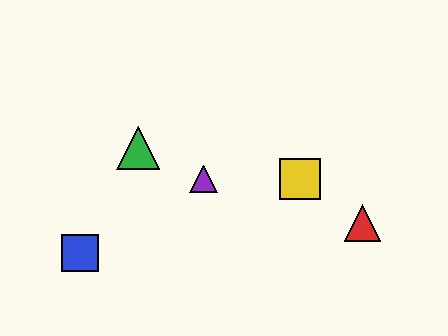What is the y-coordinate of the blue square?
The blue square is at y≈253.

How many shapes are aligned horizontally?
2 shapes (the yellow square, the purple triangle) are aligned horizontally.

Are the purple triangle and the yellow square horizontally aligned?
Yes, both are at y≈179.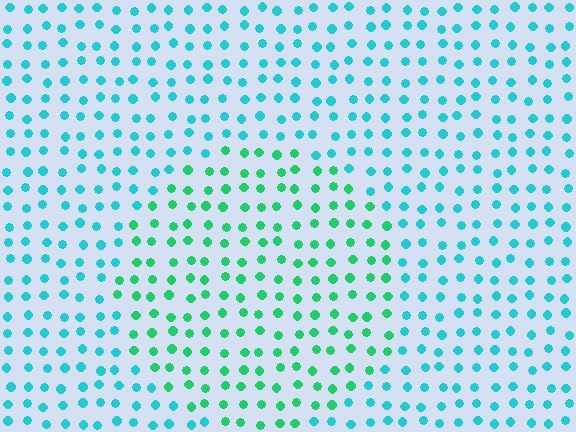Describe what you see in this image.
The image is filled with small cyan elements in a uniform arrangement. A circle-shaped region is visible where the elements are tinted to a slightly different hue, forming a subtle color boundary.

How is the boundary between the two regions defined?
The boundary is defined purely by a slight shift in hue (about 36 degrees). Spacing, size, and orientation are identical on both sides.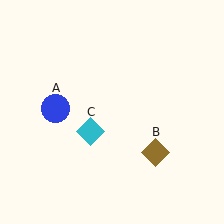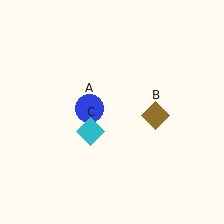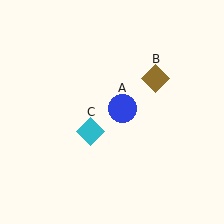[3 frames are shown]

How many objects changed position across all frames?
2 objects changed position: blue circle (object A), brown diamond (object B).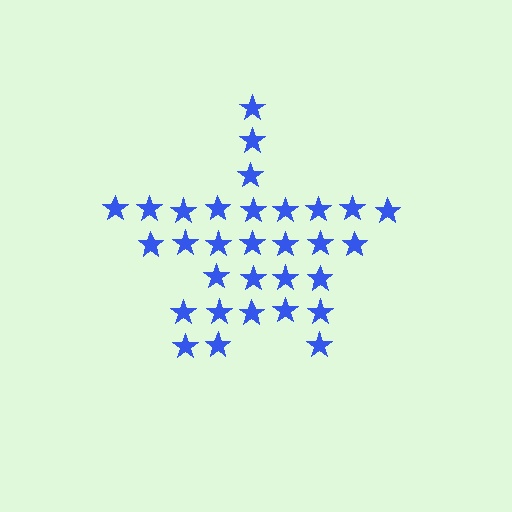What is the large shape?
The large shape is a star.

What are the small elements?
The small elements are stars.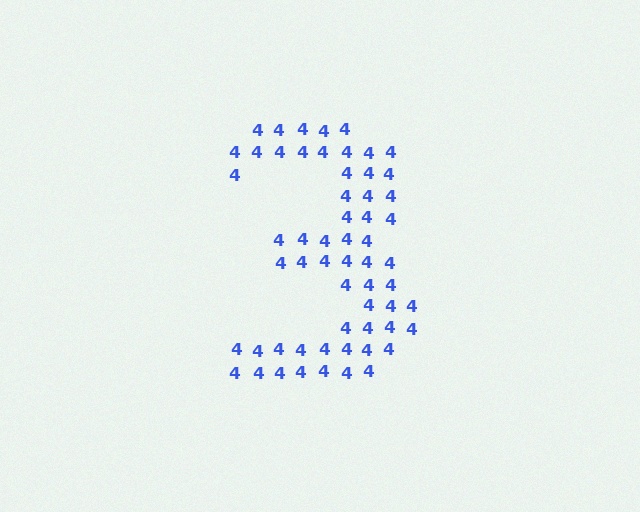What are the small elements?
The small elements are digit 4's.